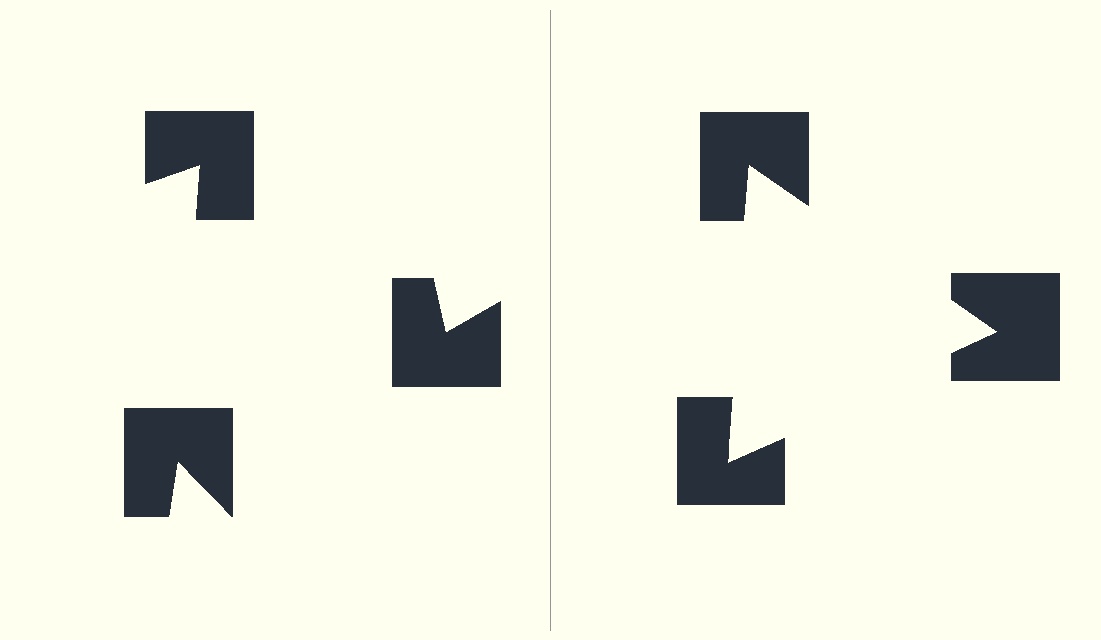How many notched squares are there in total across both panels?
6 — 3 on each side.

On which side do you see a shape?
An illusory triangle appears on the right side. On the left side the wedge cuts are rotated, so no coherent shape forms.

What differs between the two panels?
The notched squares are positioned identically on both sides; only the wedge orientations differ. On the right they align to a triangle; on the left they are misaligned.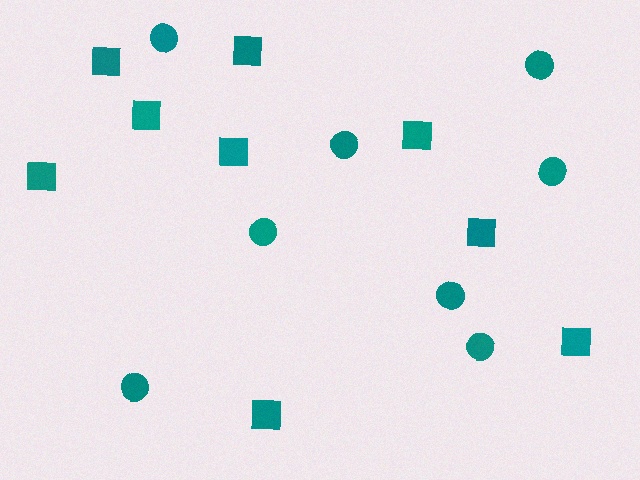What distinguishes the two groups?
There are 2 groups: one group of squares (9) and one group of circles (8).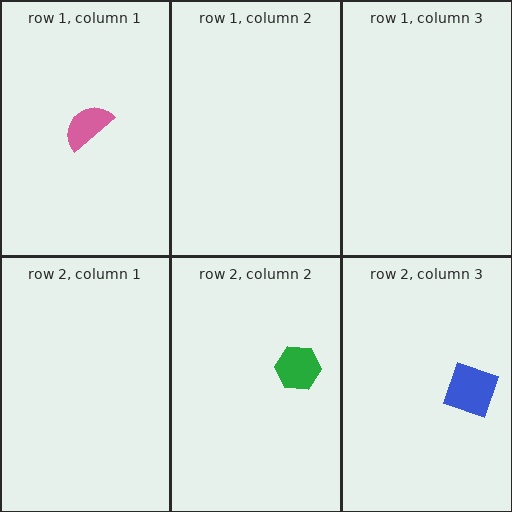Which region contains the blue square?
The row 2, column 3 region.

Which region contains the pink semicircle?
The row 1, column 1 region.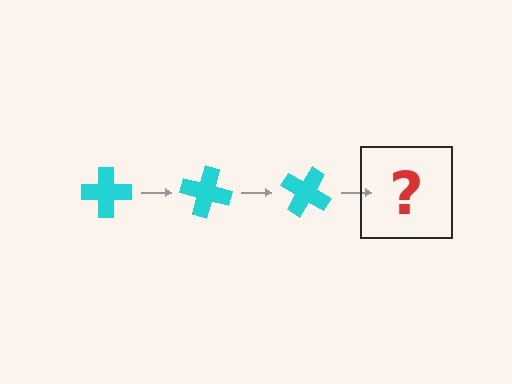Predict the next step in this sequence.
The next step is a cyan cross rotated 45 degrees.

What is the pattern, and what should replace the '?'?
The pattern is that the cross rotates 15 degrees each step. The '?' should be a cyan cross rotated 45 degrees.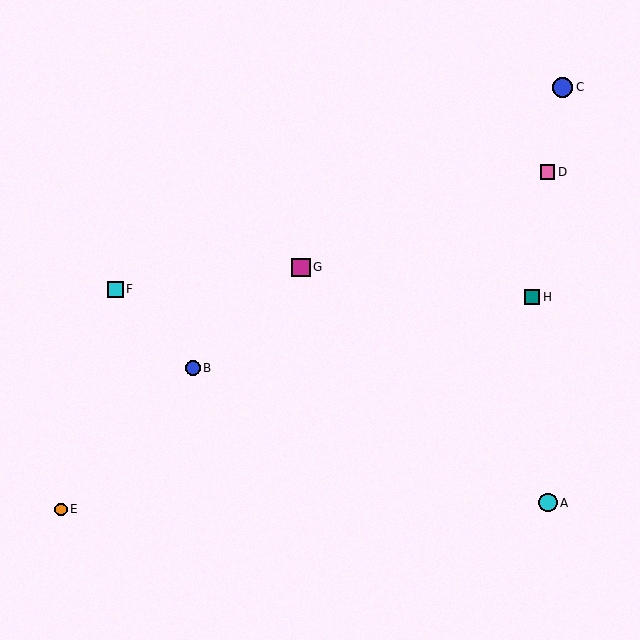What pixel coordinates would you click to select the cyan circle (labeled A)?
Click at (548, 503) to select the cyan circle A.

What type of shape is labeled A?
Shape A is a cyan circle.